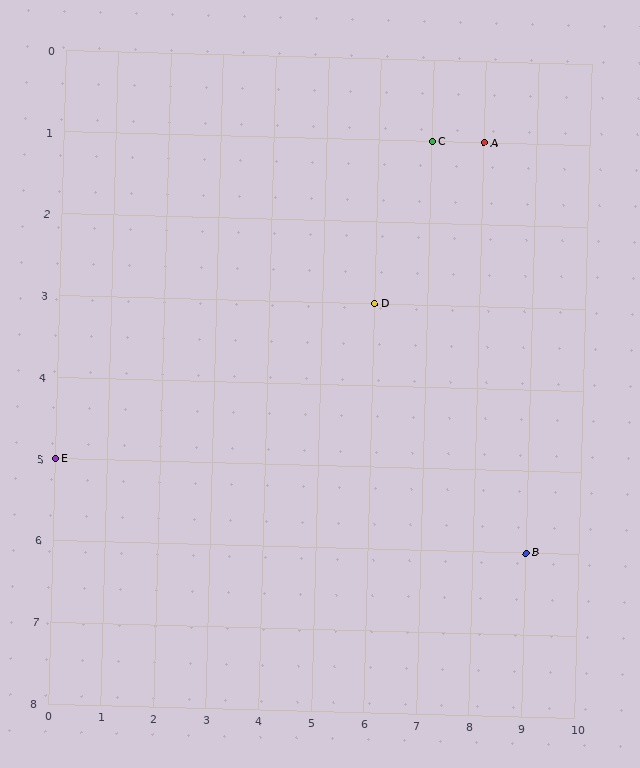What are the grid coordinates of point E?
Point E is at grid coordinates (0, 5).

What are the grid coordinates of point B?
Point B is at grid coordinates (9, 6).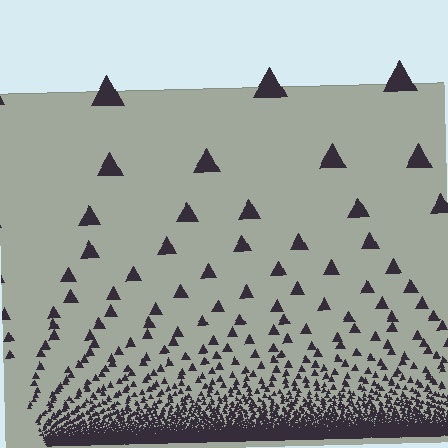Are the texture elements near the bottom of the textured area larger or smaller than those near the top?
Smaller. The gradient is inverted — elements near the bottom are smaller and denser.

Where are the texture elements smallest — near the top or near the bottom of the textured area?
Near the bottom.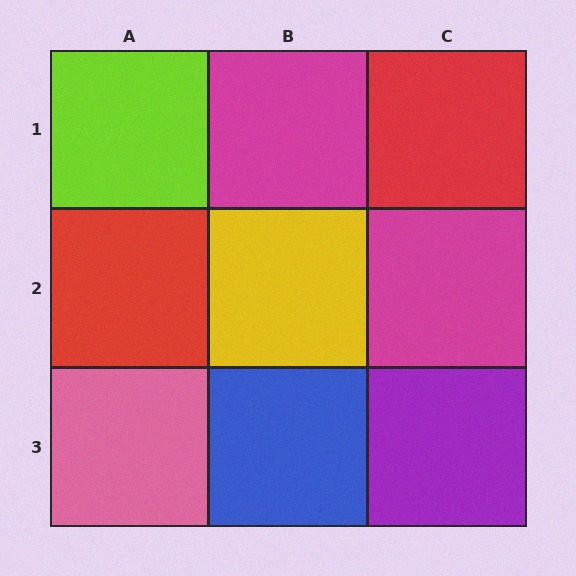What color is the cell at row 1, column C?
Red.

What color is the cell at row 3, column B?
Blue.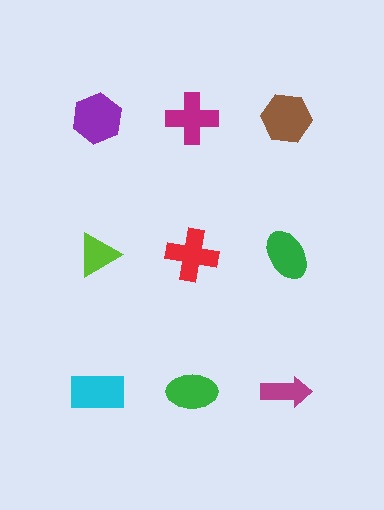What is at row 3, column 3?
A magenta arrow.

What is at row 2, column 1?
A lime triangle.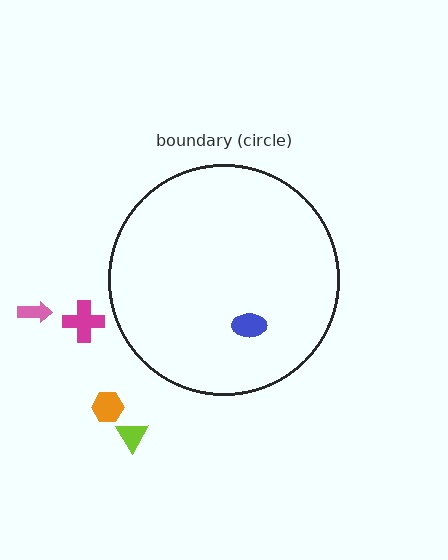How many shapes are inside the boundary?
1 inside, 4 outside.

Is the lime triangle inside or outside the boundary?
Outside.